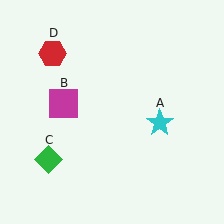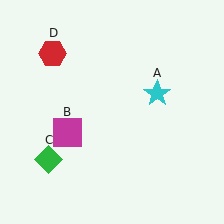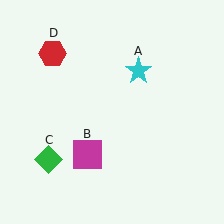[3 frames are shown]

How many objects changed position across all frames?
2 objects changed position: cyan star (object A), magenta square (object B).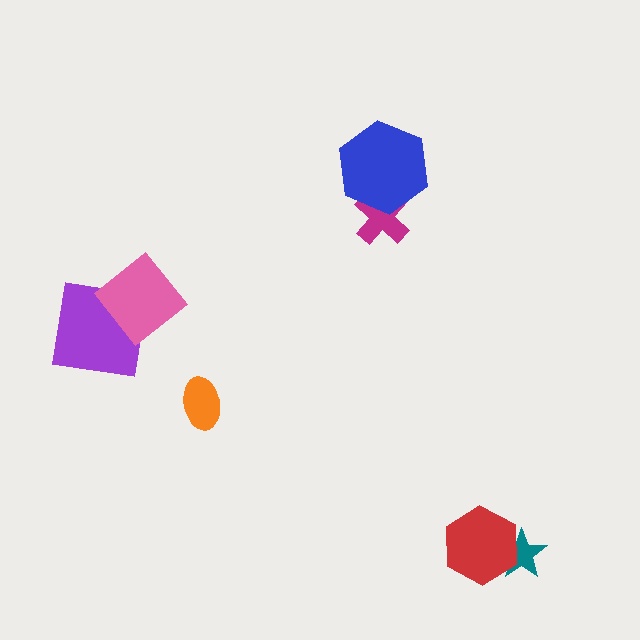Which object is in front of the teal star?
The red hexagon is in front of the teal star.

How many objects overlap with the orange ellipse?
0 objects overlap with the orange ellipse.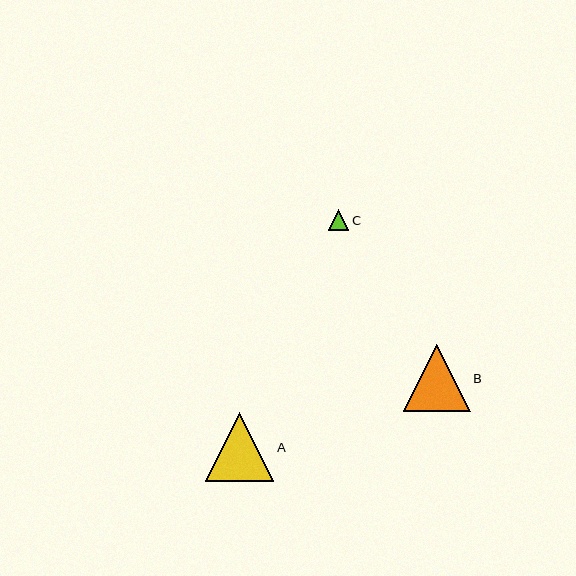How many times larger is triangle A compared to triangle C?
Triangle A is approximately 3.4 times the size of triangle C.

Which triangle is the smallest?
Triangle C is the smallest with a size of approximately 20 pixels.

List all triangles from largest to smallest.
From largest to smallest: A, B, C.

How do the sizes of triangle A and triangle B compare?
Triangle A and triangle B are approximately the same size.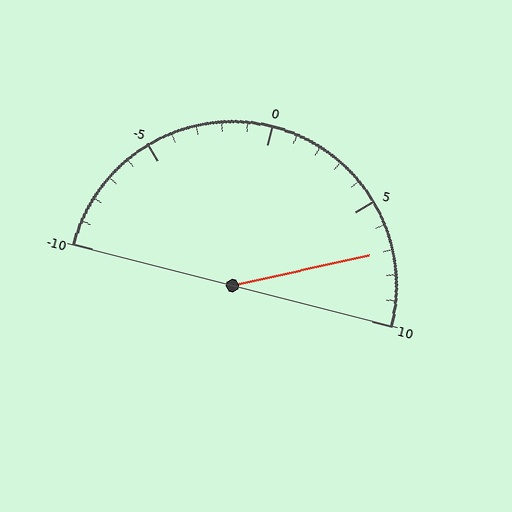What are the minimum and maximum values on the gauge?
The gauge ranges from -10 to 10.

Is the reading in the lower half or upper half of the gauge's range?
The reading is in the upper half of the range (-10 to 10).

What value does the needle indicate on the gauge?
The needle indicates approximately 7.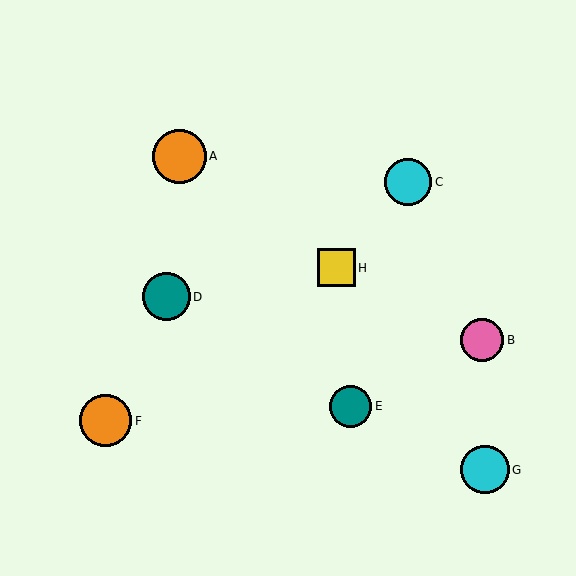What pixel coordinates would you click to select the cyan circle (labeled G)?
Click at (485, 470) to select the cyan circle G.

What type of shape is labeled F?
Shape F is an orange circle.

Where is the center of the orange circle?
The center of the orange circle is at (180, 156).